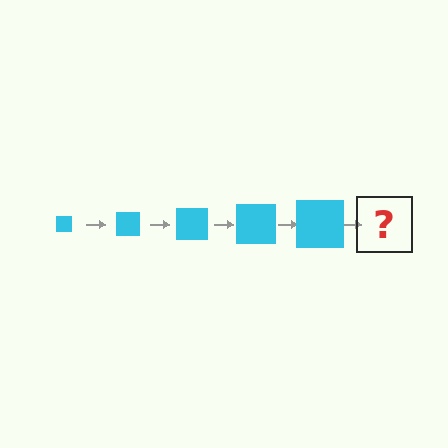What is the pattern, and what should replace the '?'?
The pattern is that the square gets progressively larger each step. The '?' should be a cyan square, larger than the previous one.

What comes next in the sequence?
The next element should be a cyan square, larger than the previous one.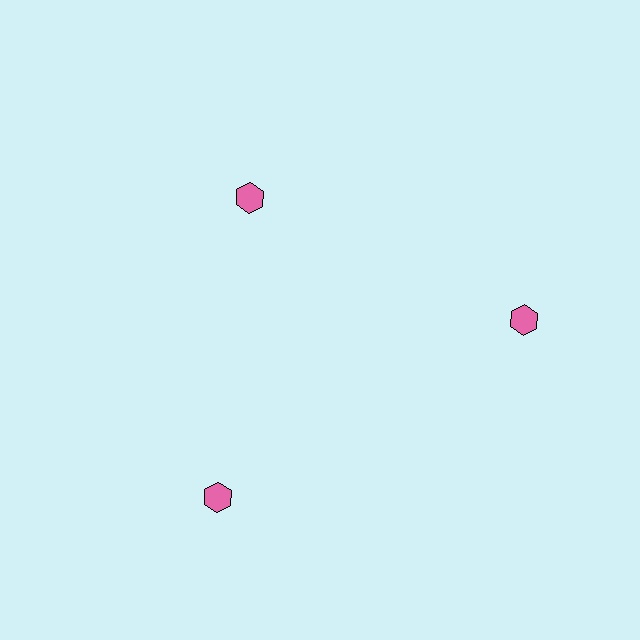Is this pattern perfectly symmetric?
No. The 3 pink hexagons are arranged in a ring, but one element near the 11 o'clock position is pulled inward toward the center, breaking the 3-fold rotational symmetry.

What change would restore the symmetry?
The symmetry would be restored by moving it outward, back onto the ring so that all 3 hexagons sit at equal angles and equal distance from the center.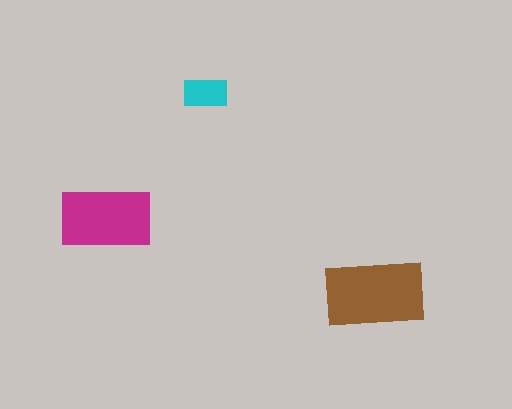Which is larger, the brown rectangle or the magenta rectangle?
The brown one.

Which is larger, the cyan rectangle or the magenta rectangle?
The magenta one.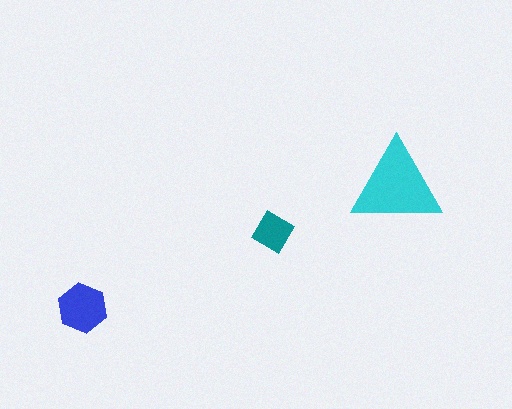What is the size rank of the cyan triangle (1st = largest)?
1st.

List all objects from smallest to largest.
The teal diamond, the blue hexagon, the cyan triangle.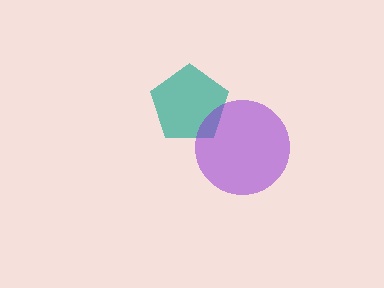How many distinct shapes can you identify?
There are 2 distinct shapes: a teal pentagon, a purple circle.